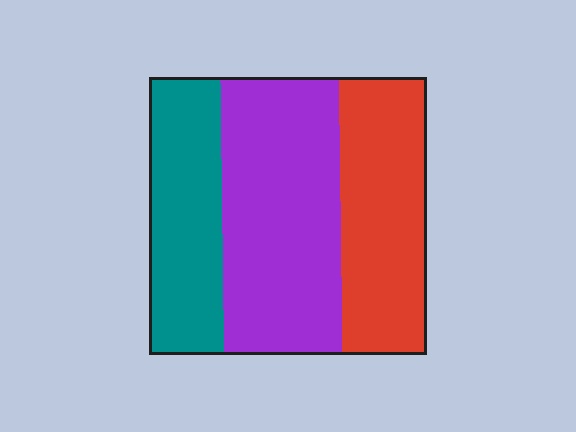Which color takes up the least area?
Teal, at roughly 25%.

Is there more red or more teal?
Red.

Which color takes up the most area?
Purple, at roughly 45%.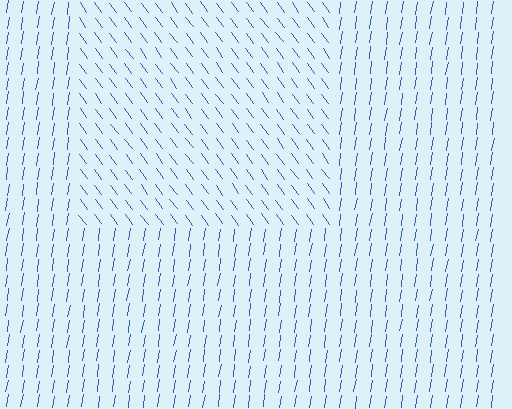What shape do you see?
I see a rectangle.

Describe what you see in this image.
The image is filled with small blue line segments. A rectangle region in the image has lines oriented differently from the surrounding lines, creating a visible texture boundary.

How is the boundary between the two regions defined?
The boundary is defined purely by a change in line orientation (approximately 45 degrees difference). All lines are the same color and thickness.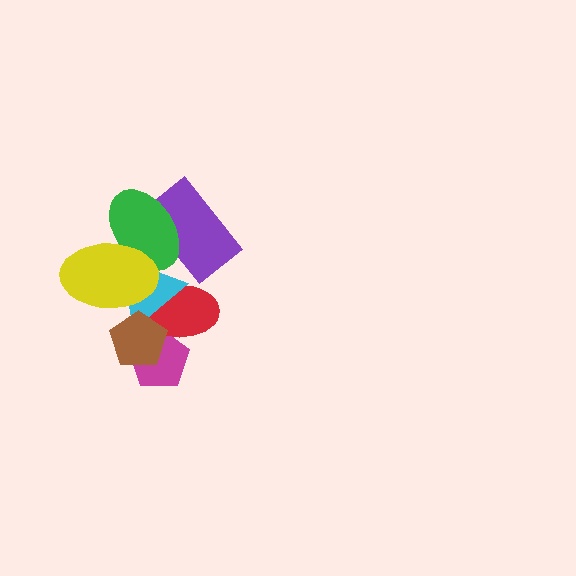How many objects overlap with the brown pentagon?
4 objects overlap with the brown pentagon.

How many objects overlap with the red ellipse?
4 objects overlap with the red ellipse.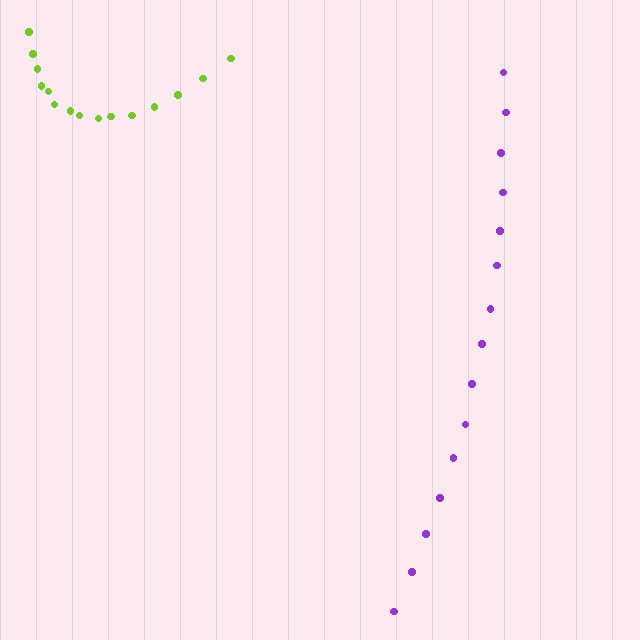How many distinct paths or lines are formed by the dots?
There are 2 distinct paths.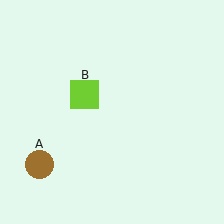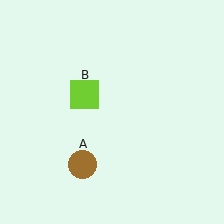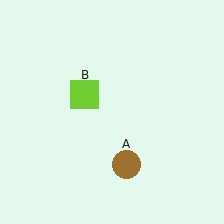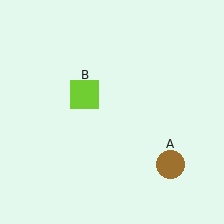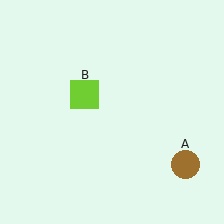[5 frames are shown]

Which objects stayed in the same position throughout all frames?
Lime square (object B) remained stationary.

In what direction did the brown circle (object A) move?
The brown circle (object A) moved right.